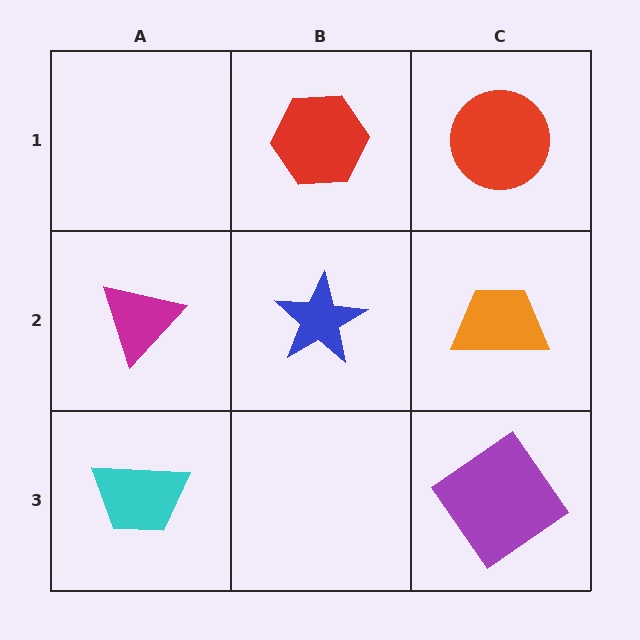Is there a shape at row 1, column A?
No, that cell is empty.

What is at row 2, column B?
A blue star.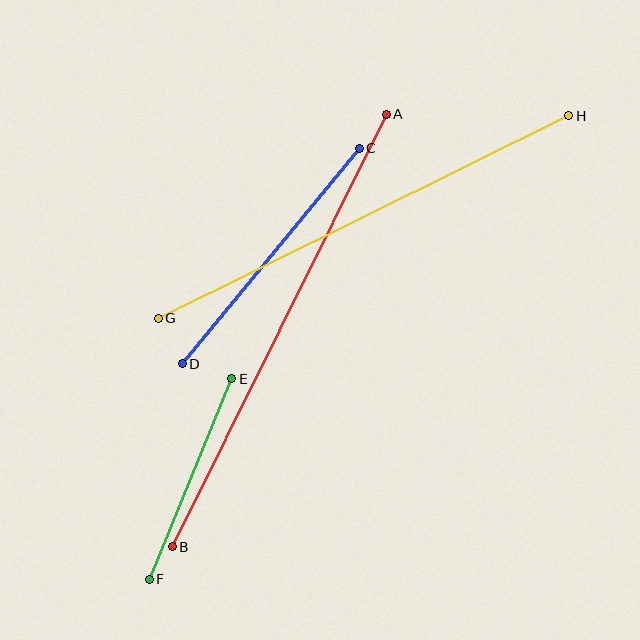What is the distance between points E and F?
The distance is approximately 217 pixels.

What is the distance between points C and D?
The distance is approximately 279 pixels.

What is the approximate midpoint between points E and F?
The midpoint is at approximately (190, 479) pixels.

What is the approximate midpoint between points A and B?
The midpoint is at approximately (279, 331) pixels.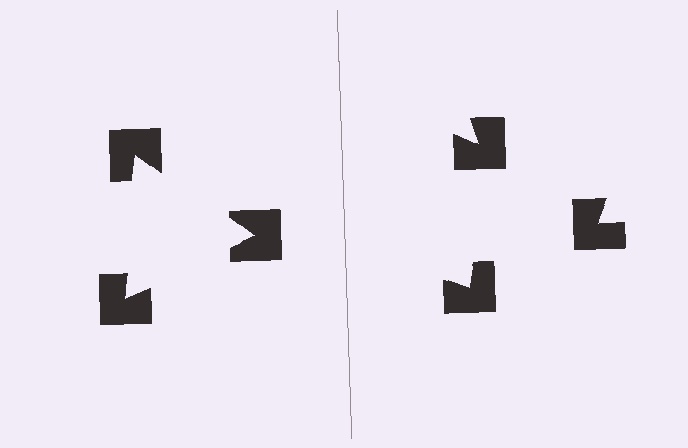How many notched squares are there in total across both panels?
6 — 3 on each side.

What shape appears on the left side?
An illusory triangle.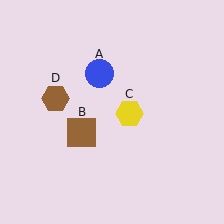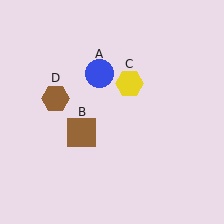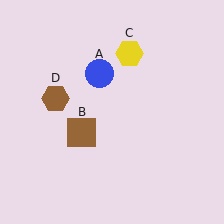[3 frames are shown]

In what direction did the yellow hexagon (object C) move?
The yellow hexagon (object C) moved up.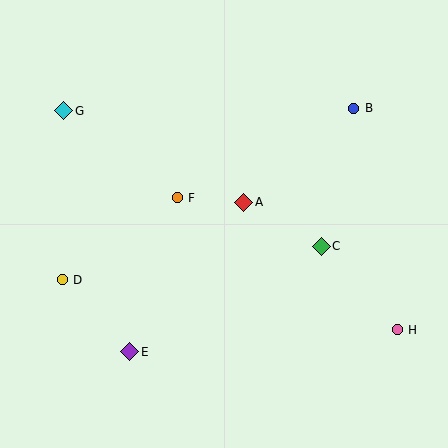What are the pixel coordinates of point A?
Point A is at (244, 202).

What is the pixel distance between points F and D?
The distance between F and D is 142 pixels.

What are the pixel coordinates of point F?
Point F is at (177, 198).